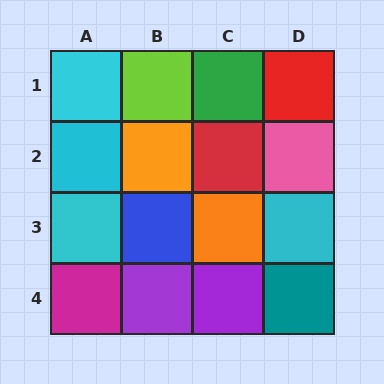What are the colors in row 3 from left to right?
Cyan, blue, orange, cyan.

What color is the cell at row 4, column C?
Purple.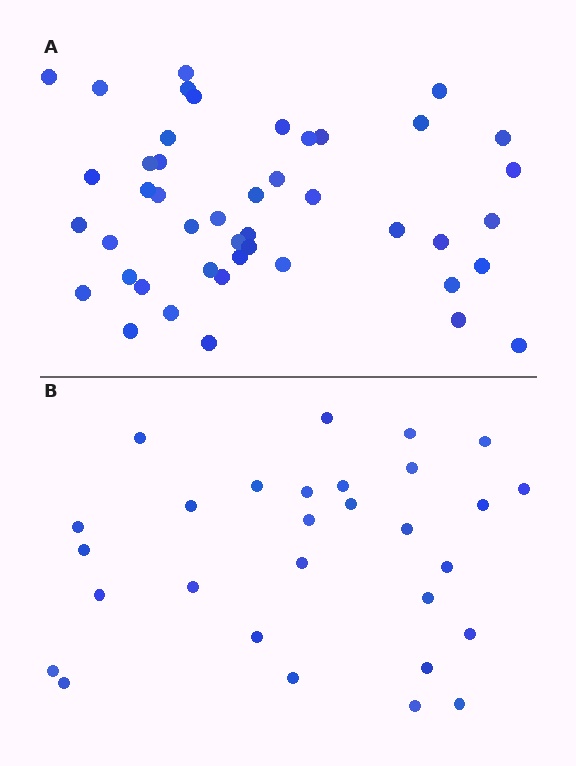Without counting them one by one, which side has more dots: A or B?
Region A (the top region) has more dots.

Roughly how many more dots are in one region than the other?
Region A has approximately 15 more dots than region B.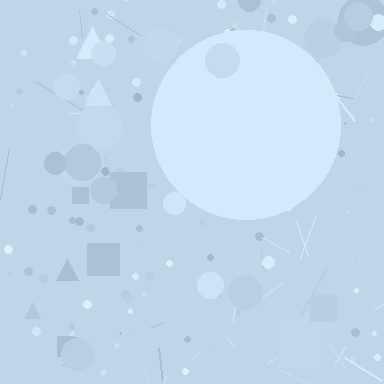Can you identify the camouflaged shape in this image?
The camouflaged shape is a circle.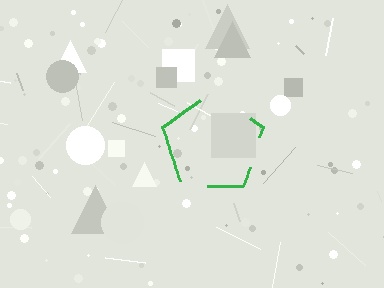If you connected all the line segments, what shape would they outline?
They would outline a pentagon.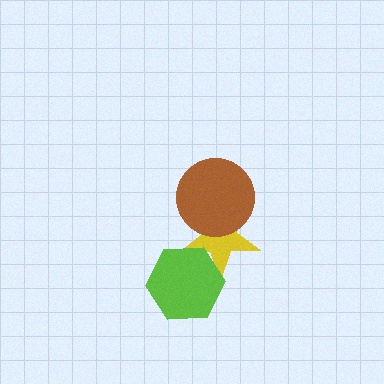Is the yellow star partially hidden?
Yes, it is partially covered by another shape.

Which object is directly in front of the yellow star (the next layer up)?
The lime hexagon is directly in front of the yellow star.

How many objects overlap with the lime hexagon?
1 object overlaps with the lime hexagon.